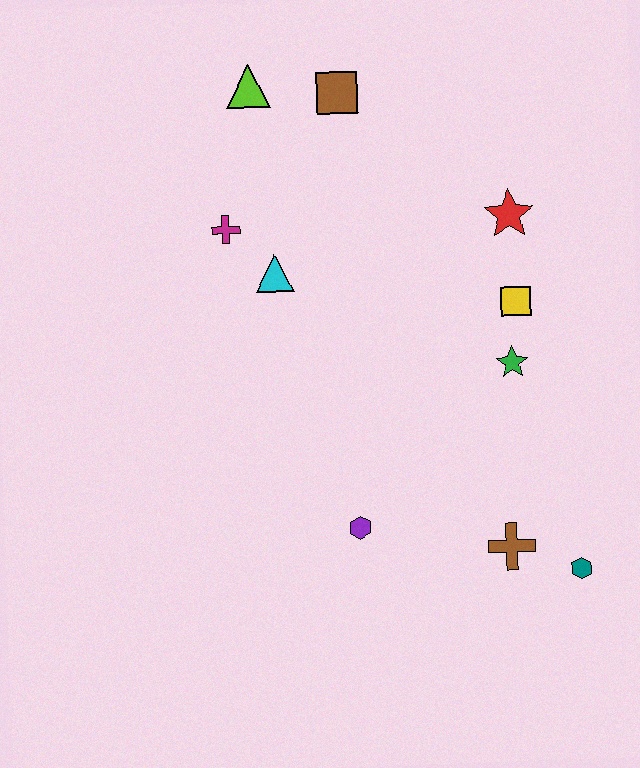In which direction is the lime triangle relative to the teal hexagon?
The lime triangle is above the teal hexagon.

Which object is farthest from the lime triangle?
The teal hexagon is farthest from the lime triangle.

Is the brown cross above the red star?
No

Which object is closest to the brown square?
The lime triangle is closest to the brown square.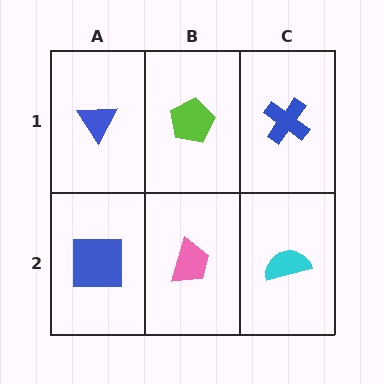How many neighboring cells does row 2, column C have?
2.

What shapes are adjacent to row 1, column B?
A pink trapezoid (row 2, column B), a blue triangle (row 1, column A), a blue cross (row 1, column C).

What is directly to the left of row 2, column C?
A pink trapezoid.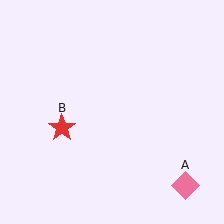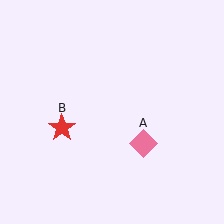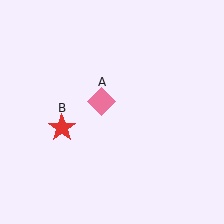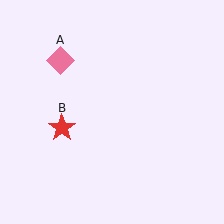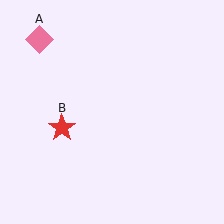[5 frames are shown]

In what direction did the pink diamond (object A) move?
The pink diamond (object A) moved up and to the left.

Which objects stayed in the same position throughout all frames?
Red star (object B) remained stationary.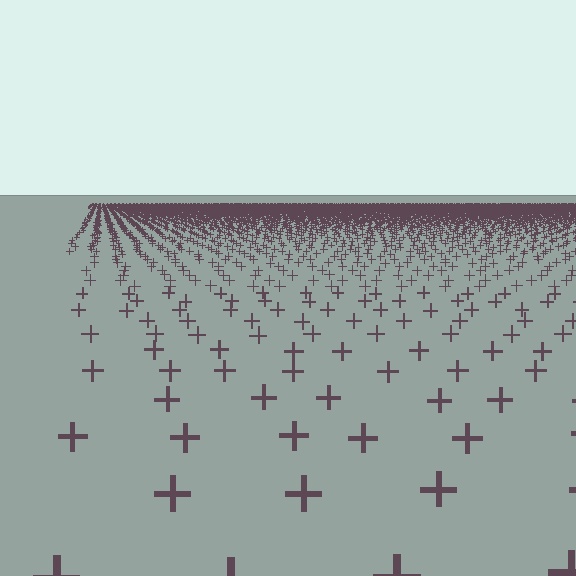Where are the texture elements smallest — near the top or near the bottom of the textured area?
Near the top.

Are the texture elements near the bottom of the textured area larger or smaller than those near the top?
Larger. Near the bottom, elements are closer to the viewer and appear at a bigger on-screen size.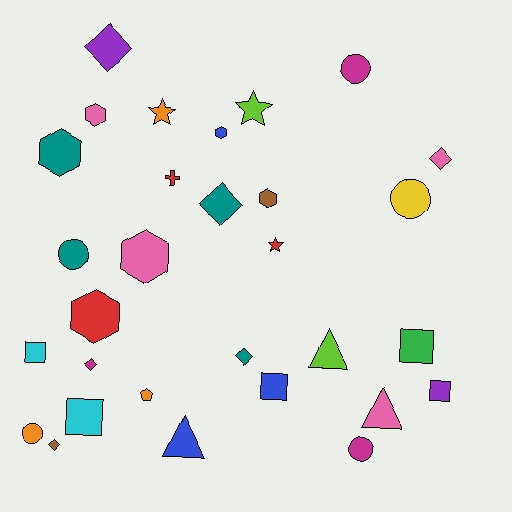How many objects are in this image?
There are 30 objects.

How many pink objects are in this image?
There are 4 pink objects.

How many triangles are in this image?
There are 3 triangles.